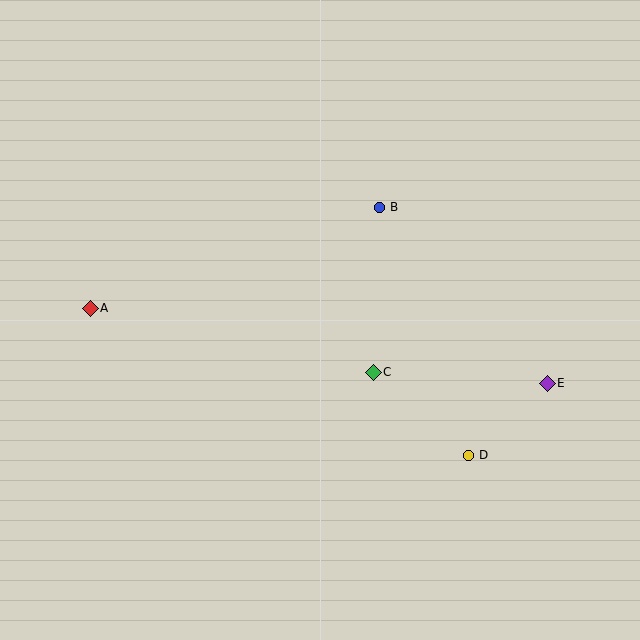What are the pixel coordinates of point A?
Point A is at (90, 308).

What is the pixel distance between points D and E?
The distance between D and E is 106 pixels.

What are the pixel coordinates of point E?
Point E is at (547, 383).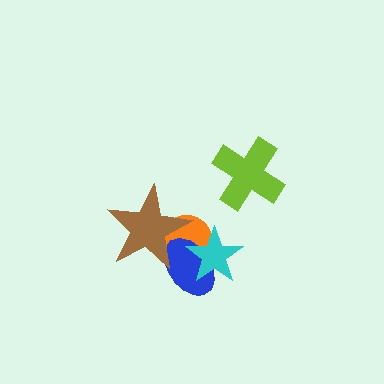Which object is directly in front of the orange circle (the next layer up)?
The blue ellipse is directly in front of the orange circle.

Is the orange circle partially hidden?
Yes, it is partially covered by another shape.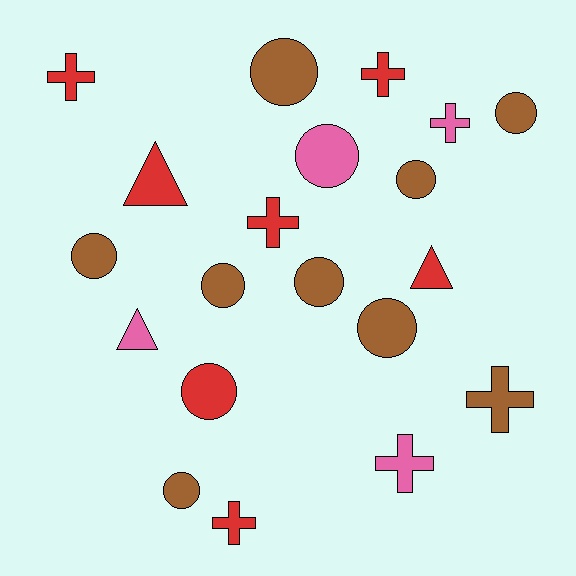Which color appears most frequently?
Brown, with 9 objects.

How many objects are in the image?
There are 20 objects.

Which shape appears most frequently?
Circle, with 10 objects.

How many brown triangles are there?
There are no brown triangles.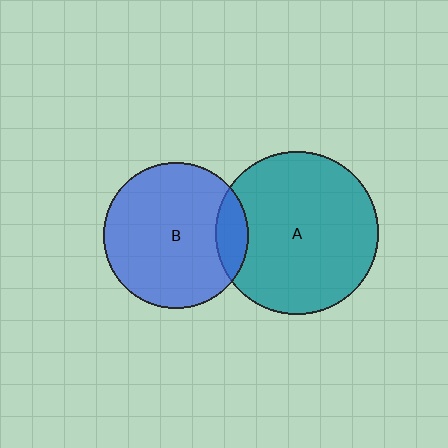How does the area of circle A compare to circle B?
Approximately 1.3 times.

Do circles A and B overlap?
Yes.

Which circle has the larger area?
Circle A (teal).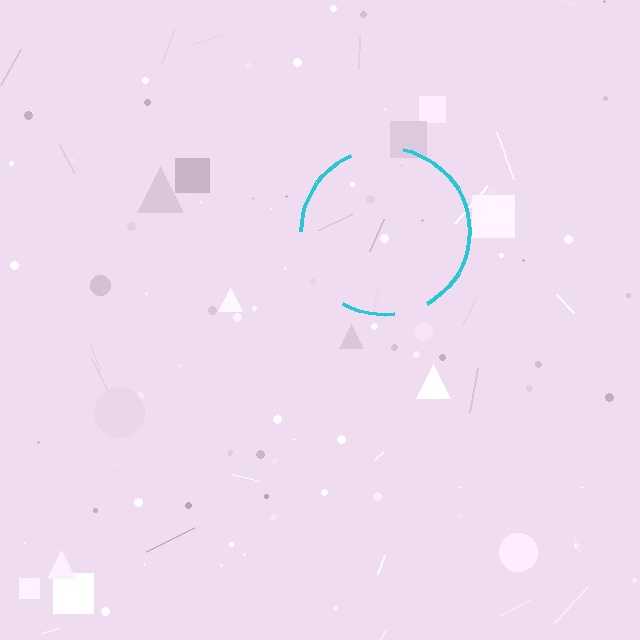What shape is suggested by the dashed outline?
The dashed outline suggests a circle.